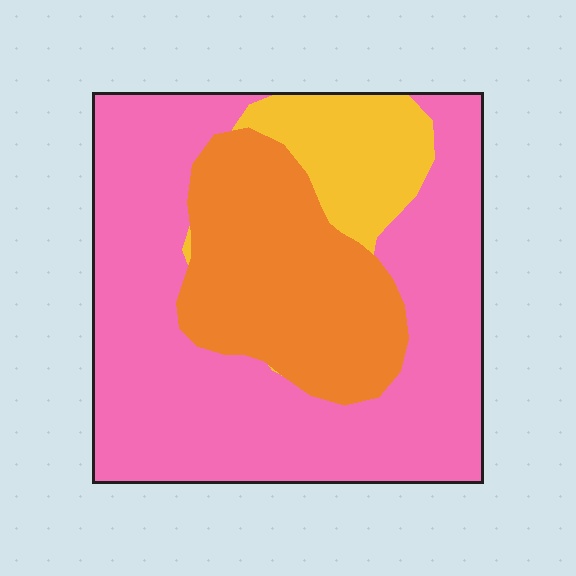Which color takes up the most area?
Pink, at roughly 60%.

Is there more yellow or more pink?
Pink.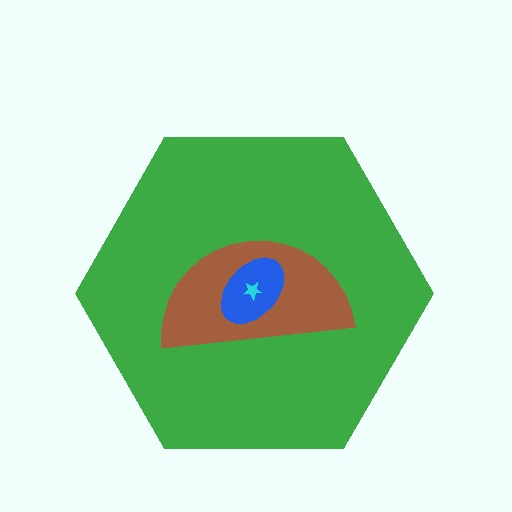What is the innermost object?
The cyan star.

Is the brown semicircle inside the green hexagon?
Yes.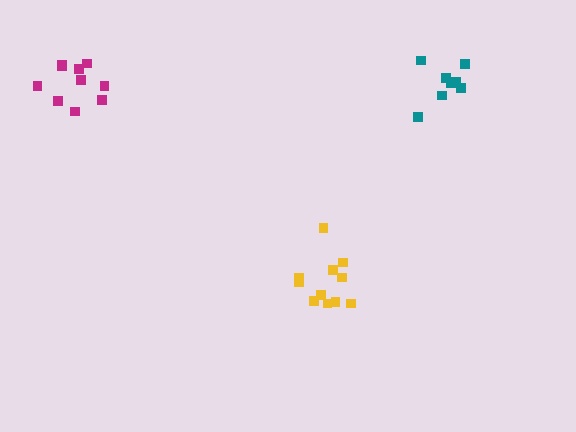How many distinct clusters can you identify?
There are 3 distinct clusters.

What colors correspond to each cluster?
The clusters are colored: yellow, teal, magenta.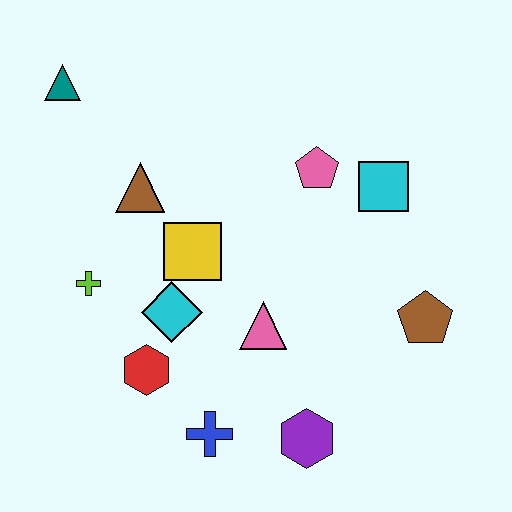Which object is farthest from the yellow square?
The brown pentagon is farthest from the yellow square.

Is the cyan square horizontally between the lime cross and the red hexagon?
No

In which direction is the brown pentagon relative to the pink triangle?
The brown pentagon is to the right of the pink triangle.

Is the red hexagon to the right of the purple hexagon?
No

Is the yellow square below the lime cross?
No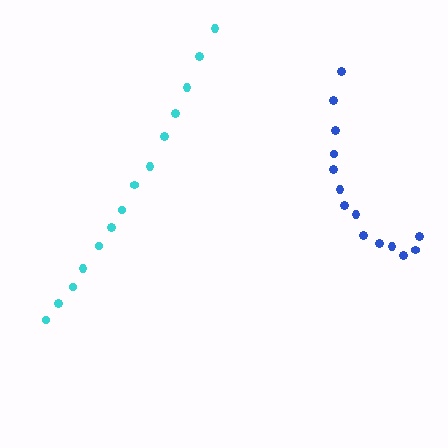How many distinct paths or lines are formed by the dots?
There are 2 distinct paths.